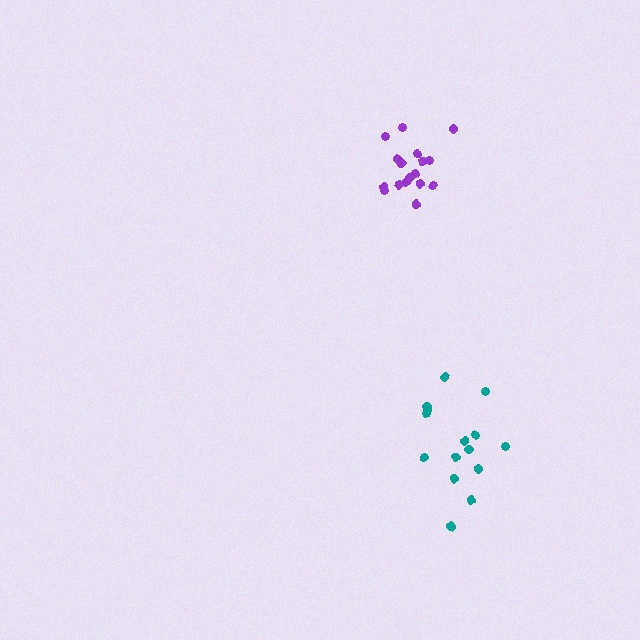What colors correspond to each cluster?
The clusters are colored: purple, teal.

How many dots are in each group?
Group 1: 17 dots, Group 2: 15 dots (32 total).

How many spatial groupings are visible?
There are 2 spatial groupings.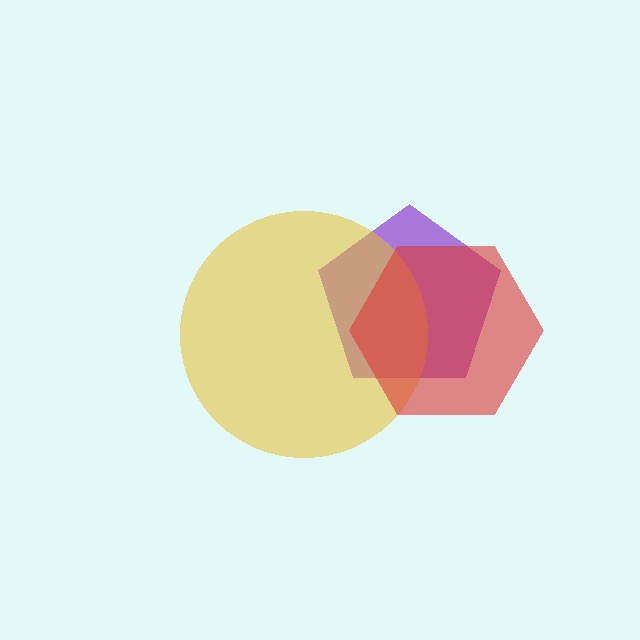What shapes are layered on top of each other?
The layered shapes are: a purple pentagon, a yellow circle, a red hexagon.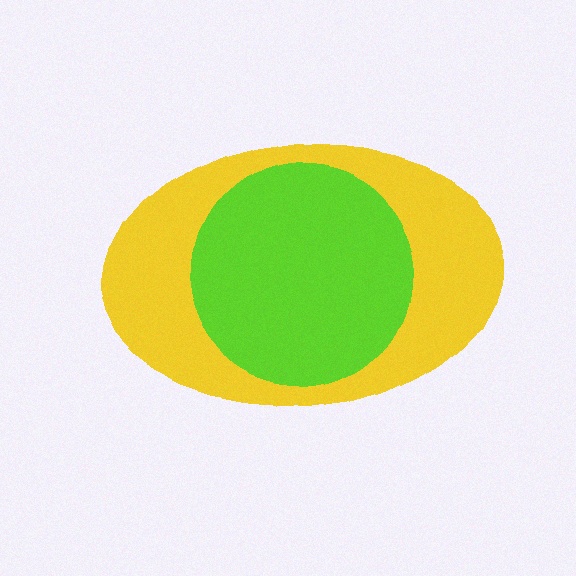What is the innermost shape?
The lime circle.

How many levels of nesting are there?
2.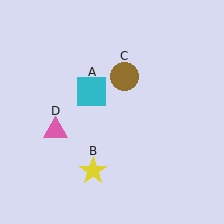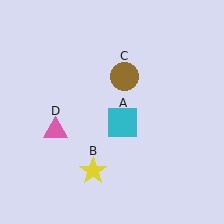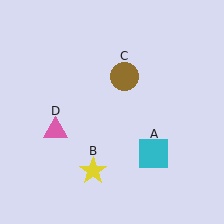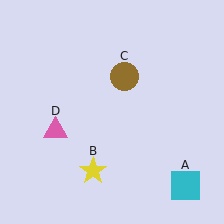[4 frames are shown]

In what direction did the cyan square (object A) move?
The cyan square (object A) moved down and to the right.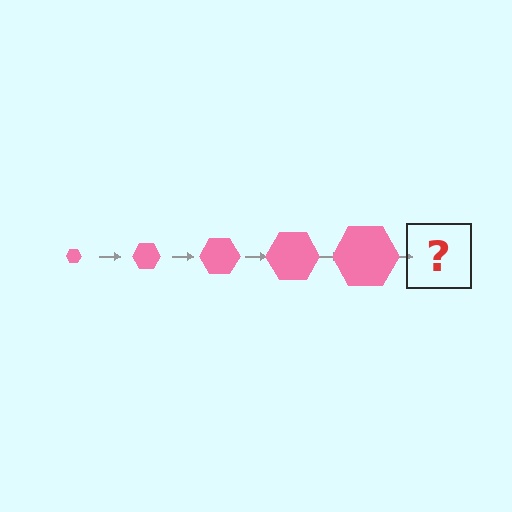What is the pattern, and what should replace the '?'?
The pattern is that the hexagon gets progressively larger each step. The '?' should be a pink hexagon, larger than the previous one.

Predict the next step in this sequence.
The next step is a pink hexagon, larger than the previous one.